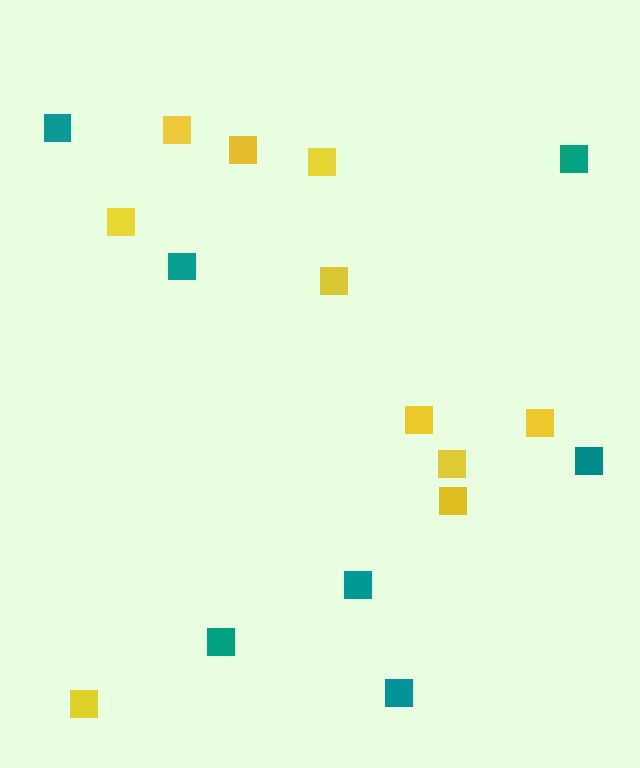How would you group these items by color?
There are 2 groups: one group of teal squares (7) and one group of yellow squares (10).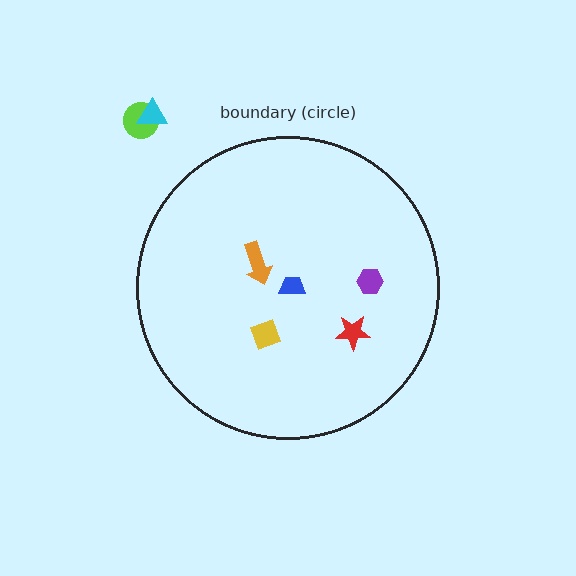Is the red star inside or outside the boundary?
Inside.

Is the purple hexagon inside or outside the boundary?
Inside.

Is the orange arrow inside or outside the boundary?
Inside.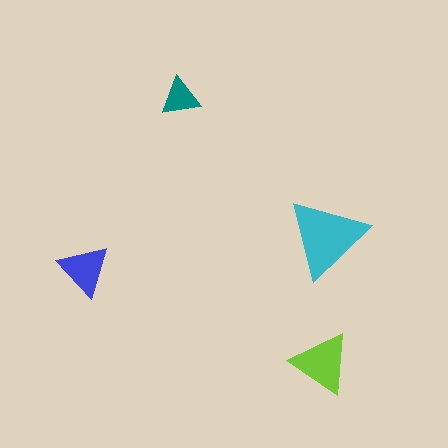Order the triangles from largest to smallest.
the cyan one, the lime one, the blue one, the teal one.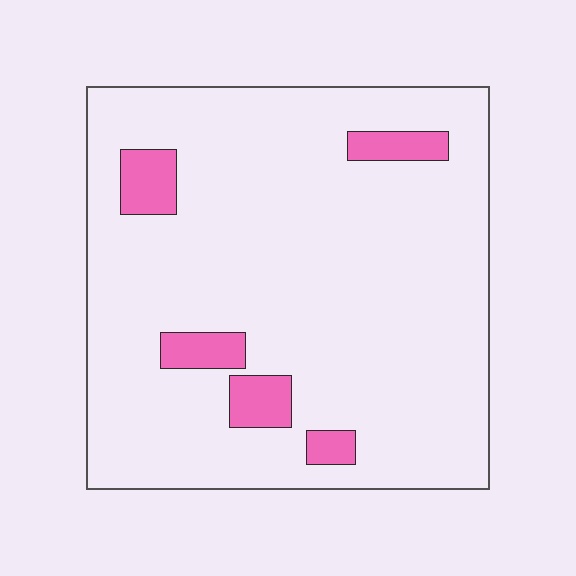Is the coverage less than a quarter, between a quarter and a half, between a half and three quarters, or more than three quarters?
Less than a quarter.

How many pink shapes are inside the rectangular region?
5.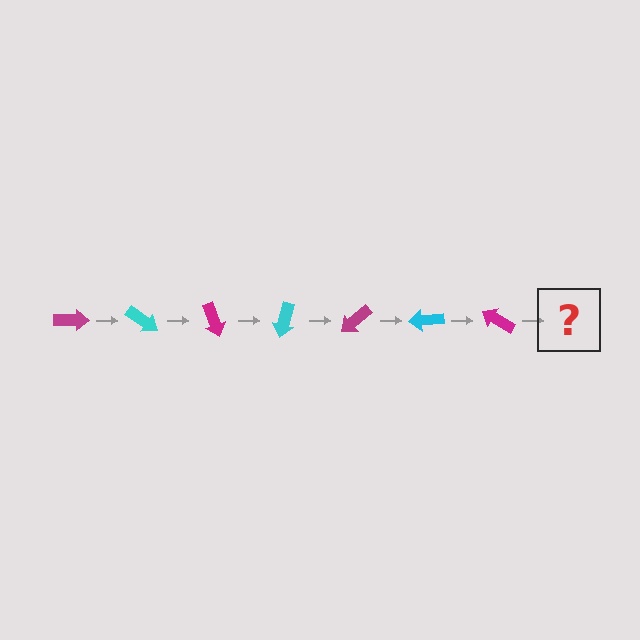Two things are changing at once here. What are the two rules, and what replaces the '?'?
The two rules are that it rotates 35 degrees each step and the color cycles through magenta and cyan. The '?' should be a cyan arrow, rotated 245 degrees from the start.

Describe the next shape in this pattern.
It should be a cyan arrow, rotated 245 degrees from the start.